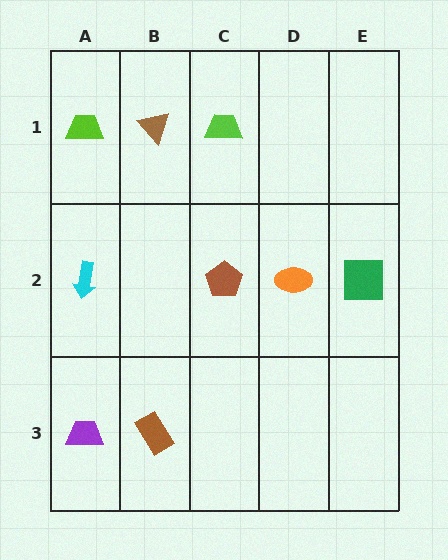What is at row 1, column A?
A lime trapezoid.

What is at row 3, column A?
A purple trapezoid.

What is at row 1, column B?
A brown triangle.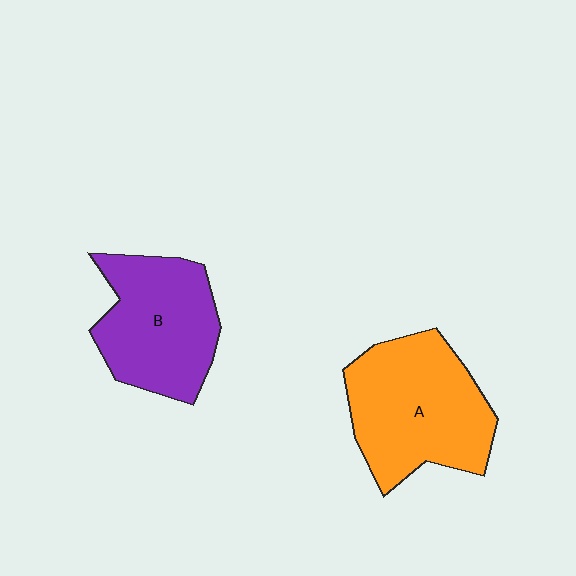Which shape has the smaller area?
Shape B (purple).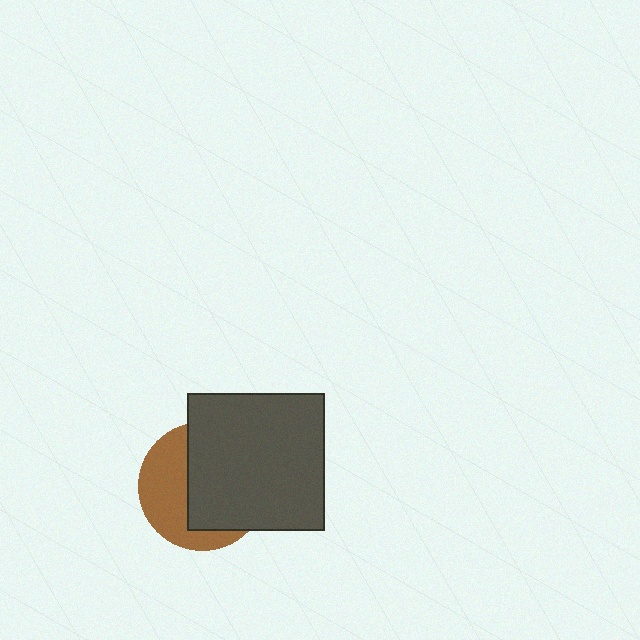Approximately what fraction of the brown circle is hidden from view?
Roughly 58% of the brown circle is hidden behind the dark gray square.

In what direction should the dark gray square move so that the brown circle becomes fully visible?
The dark gray square should move right. That is the shortest direction to clear the overlap and leave the brown circle fully visible.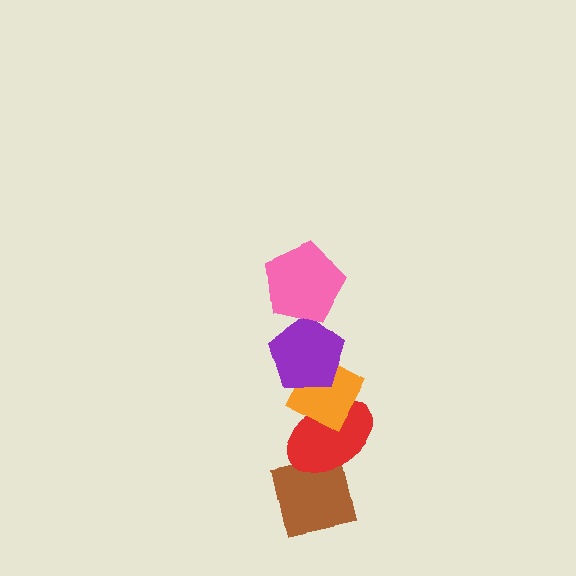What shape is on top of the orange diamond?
The purple pentagon is on top of the orange diamond.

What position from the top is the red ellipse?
The red ellipse is 4th from the top.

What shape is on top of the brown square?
The red ellipse is on top of the brown square.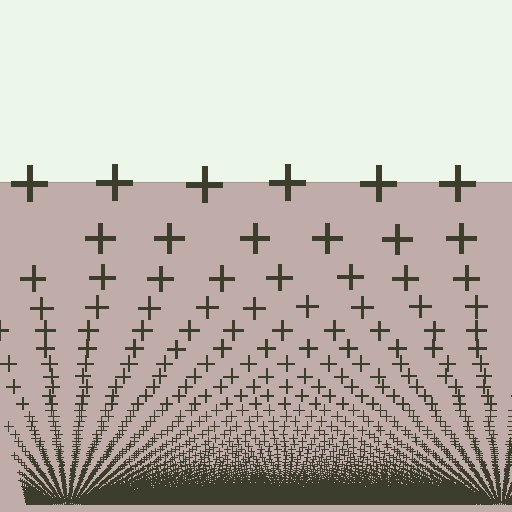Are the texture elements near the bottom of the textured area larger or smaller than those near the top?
Smaller. The gradient is inverted — elements near the bottom are smaller and denser.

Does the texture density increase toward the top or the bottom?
Density increases toward the bottom.